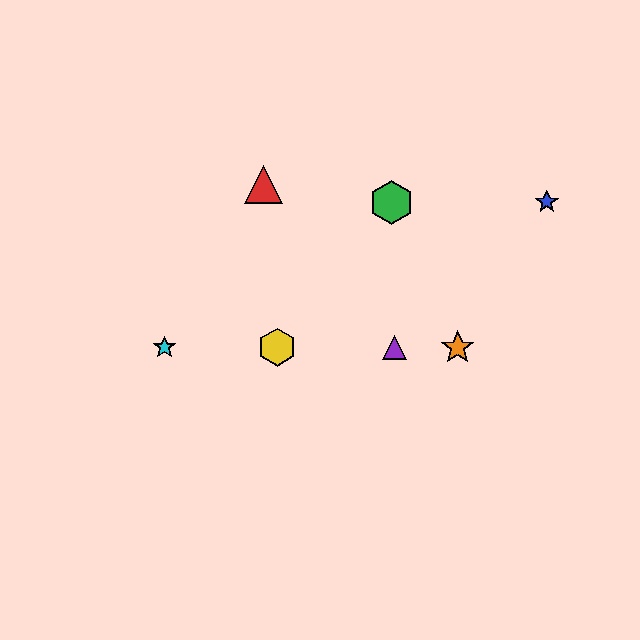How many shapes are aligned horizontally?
4 shapes (the yellow hexagon, the purple triangle, the orange star, the cyan star) are aligned horizontally.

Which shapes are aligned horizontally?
The yellow hexagon, the purple triangle, the orange star, the cyan star are aligned horizontally.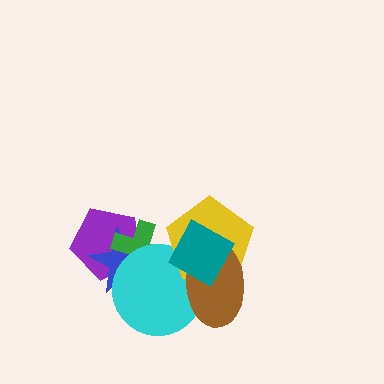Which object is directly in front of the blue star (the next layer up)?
The green cross is directly in front of the blue star.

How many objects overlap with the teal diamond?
3 objects overlap with the teal diamond.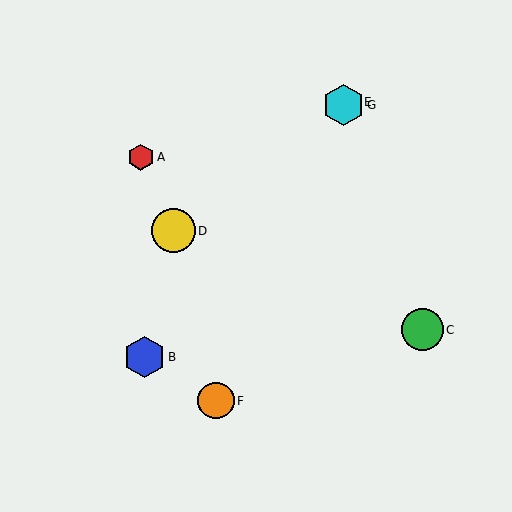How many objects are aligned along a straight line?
3 objects (B, E, G) are aligned along a straight line.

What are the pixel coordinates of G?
Object G is at (343, 105).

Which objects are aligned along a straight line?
Objects B, E, G are aligned along a straight line.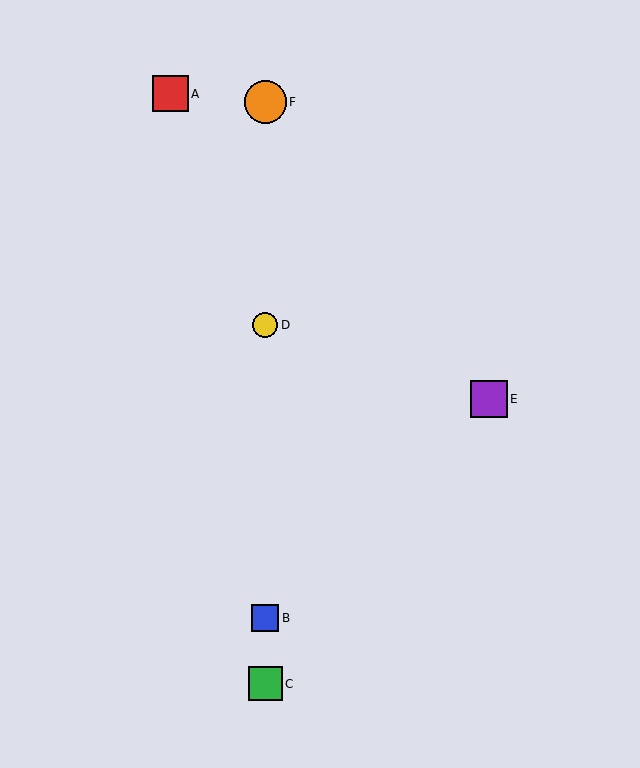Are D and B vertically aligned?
Yes, both are at x≈265.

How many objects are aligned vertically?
4 objects (B, C, D, F) are aligned vertically.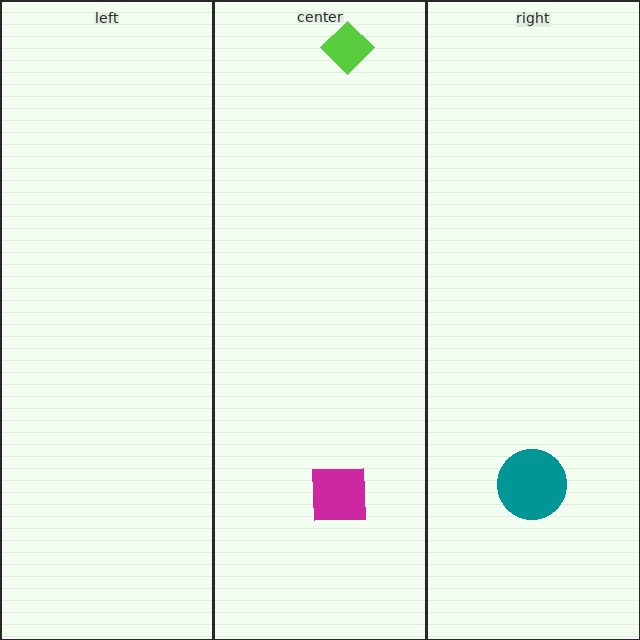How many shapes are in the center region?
2.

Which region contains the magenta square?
The center region.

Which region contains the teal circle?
The right region.